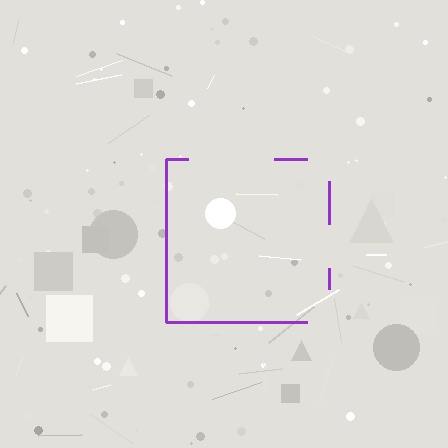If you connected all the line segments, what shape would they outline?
They would outline a square.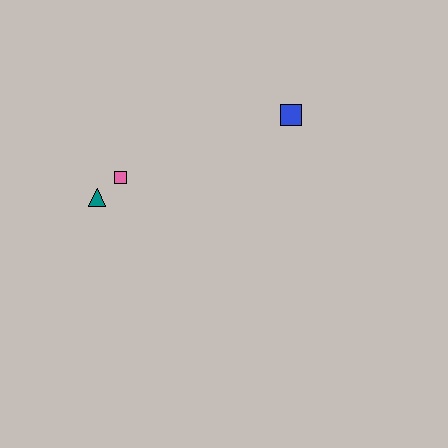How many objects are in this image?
There are 3 objects.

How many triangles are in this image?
There is 1 triangle.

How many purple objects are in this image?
There are no purple objects.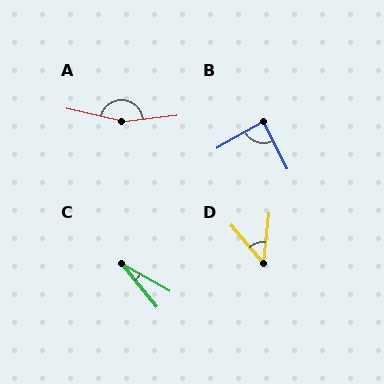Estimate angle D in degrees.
Approximately 46 degrees.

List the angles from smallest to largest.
C (22°), D (46°), B (87°), A (161°).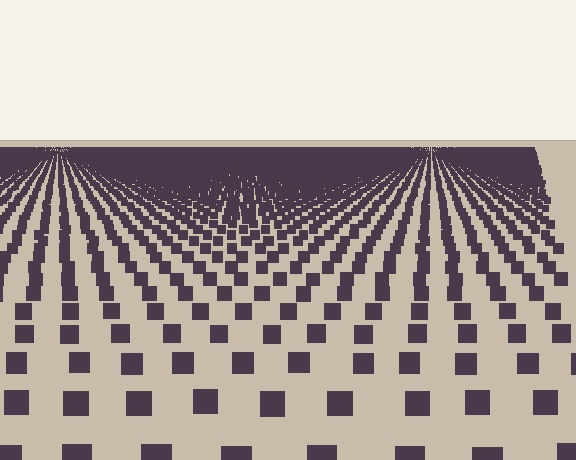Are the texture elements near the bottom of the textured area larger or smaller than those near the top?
Larger. Near the bottom, elements are closer to the viewer and appear at a bigger on-screen size.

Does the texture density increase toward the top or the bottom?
Density increases toward the top.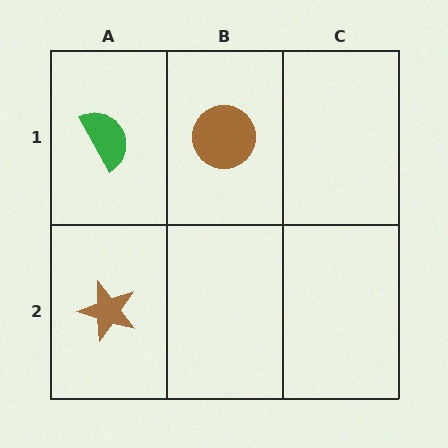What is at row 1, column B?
A brown circle.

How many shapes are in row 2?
1 shape.